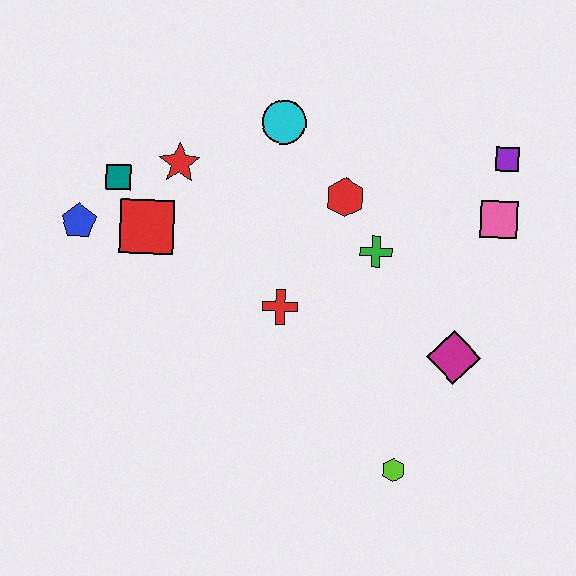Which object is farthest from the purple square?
The blue pentagon is farthest from the purple square.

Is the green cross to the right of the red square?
Yes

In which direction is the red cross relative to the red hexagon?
The red cross is below the red hexagon.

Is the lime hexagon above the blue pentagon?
No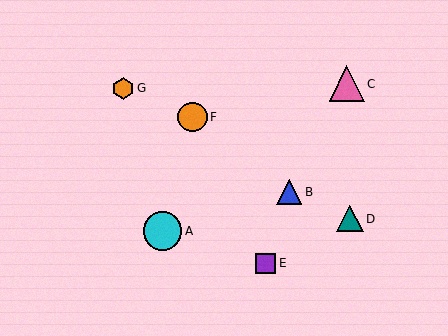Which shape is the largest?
The cyan circle (labeled A) is the largest.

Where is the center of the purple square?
The center of the purple square is at (266, 263).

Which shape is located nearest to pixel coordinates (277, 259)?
The purple square (labeled E) at (266, 263) is nearest to that location.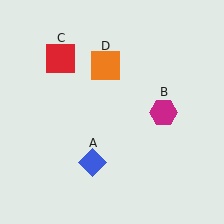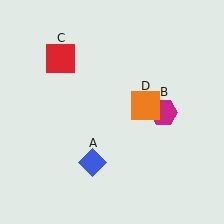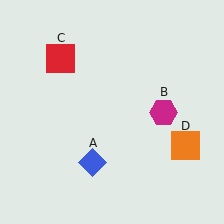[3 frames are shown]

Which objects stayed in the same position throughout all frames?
Blue diamond (object A) and magenta hexagon (object B) and red square (object C) remained stationary.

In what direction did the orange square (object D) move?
The orange square (object D) moved down and to the right.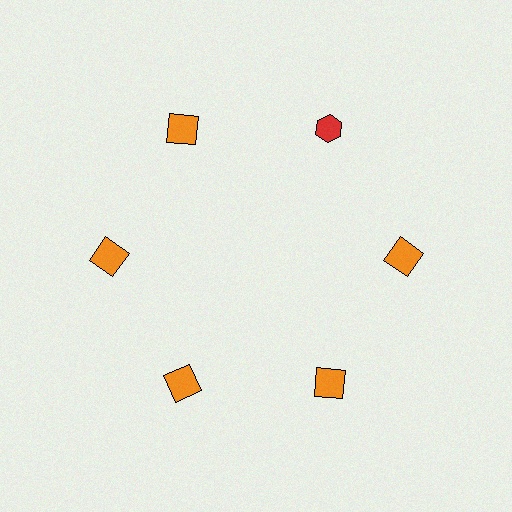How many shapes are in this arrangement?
There are 6 shapes arranged in a ring pattern.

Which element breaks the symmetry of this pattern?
The red hexagon at roughly the 1 o'clock position breaks the symmetry. All other shapes are orange squares.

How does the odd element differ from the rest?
It differs in both color (red instead of orange) and shape (hexagon instead of square).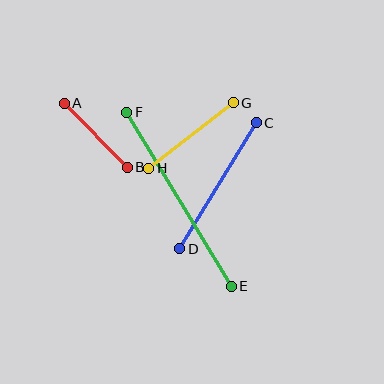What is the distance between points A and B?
The distance is approximately 90 pixels.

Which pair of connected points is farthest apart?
Points E and F are farthest apart.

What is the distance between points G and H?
The distance is approximately 107 pixels.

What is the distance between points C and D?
The distance is approximately 148 pixels.